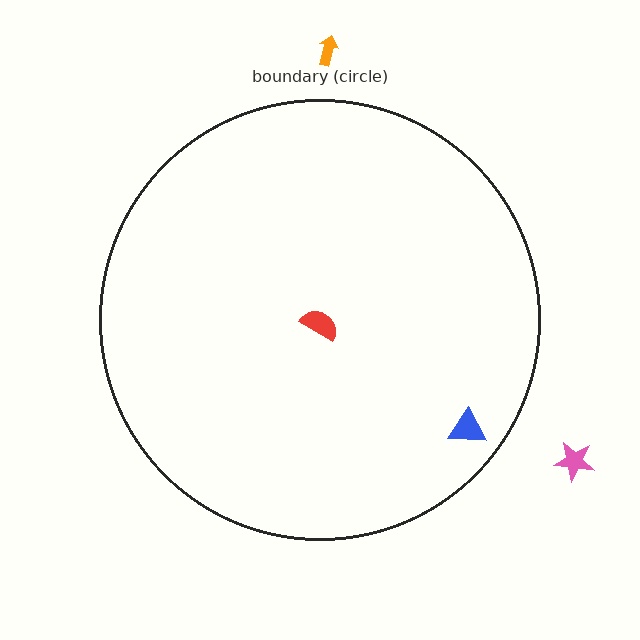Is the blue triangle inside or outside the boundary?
Inside.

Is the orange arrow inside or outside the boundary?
Outside.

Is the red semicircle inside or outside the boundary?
Inside.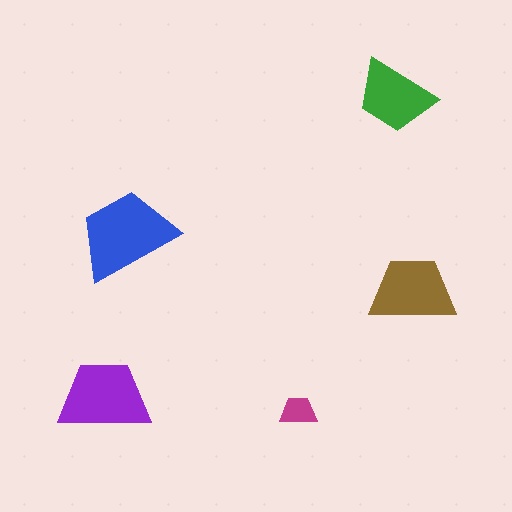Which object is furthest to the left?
The purple trapezoid is leftmost.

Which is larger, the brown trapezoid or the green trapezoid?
The brown one.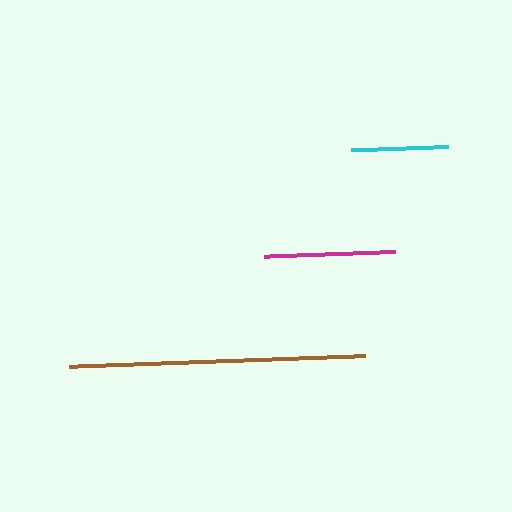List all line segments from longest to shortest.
From longest to shortest: brown, magenta, cyan.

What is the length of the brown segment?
The brown segment is approximately 295 pixels long.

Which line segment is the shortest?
The cyan line is the shortest at approximately 97 pixels.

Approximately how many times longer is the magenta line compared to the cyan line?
The magenta line is approximately 1.4 times the length of the cyan line.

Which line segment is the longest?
The brown line is the longest at approximately 295 pixels.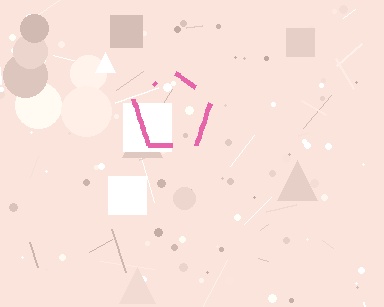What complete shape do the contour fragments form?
The contour fragments form a pentagon.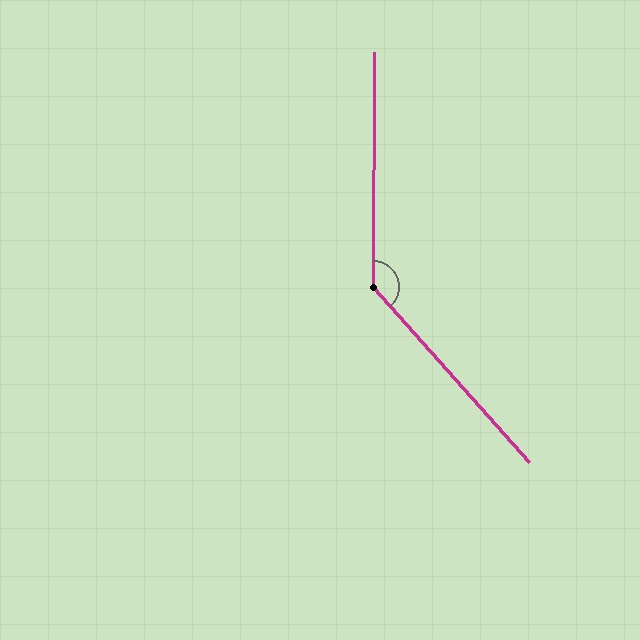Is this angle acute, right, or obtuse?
It is obtuse.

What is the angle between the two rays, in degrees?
Approximately 138 degrees.